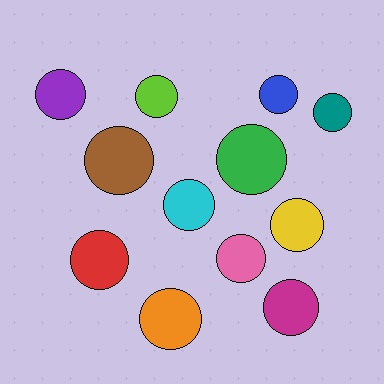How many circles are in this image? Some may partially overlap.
There are 12 circles.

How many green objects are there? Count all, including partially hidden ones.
There is 1 green object.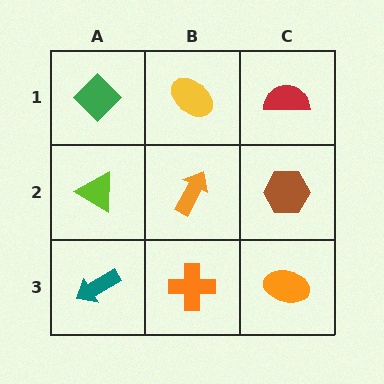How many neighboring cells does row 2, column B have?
4.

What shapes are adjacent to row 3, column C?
A brown hexagon (row 2, column C), an orange cross (row 3, column B).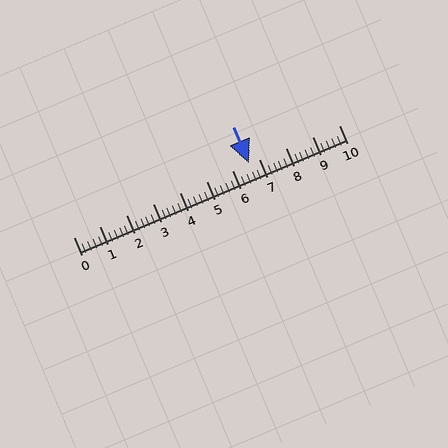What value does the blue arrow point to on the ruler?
The blue arrow points to approximately 6.6.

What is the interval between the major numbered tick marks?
The major tick marks are spaced 1 units apart.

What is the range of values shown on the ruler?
The ruler shows values from 0 to 10.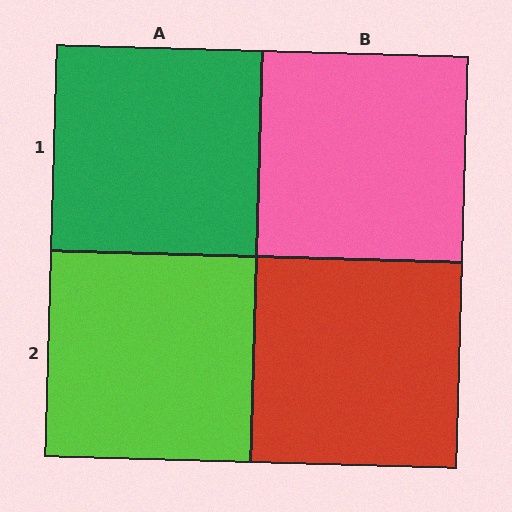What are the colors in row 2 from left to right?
Lime, red.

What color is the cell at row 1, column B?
Pink.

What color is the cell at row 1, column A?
Green.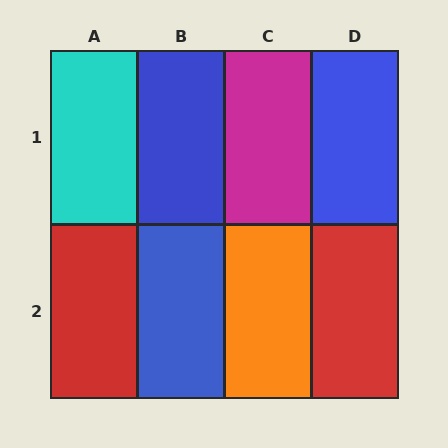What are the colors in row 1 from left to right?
Cyan, blue, magenta, blue.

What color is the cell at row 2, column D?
Red.